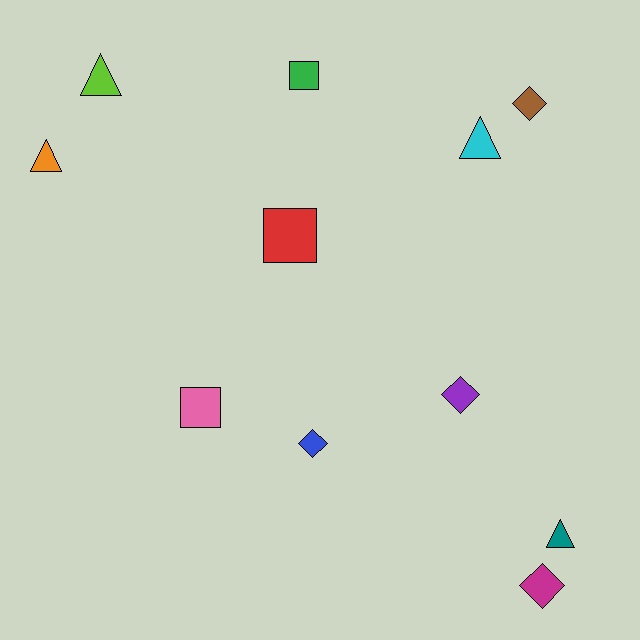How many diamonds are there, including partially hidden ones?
There are 4 diamonds.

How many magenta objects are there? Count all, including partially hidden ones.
There is 1 magenta object.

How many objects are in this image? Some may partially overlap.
There are 11 objects.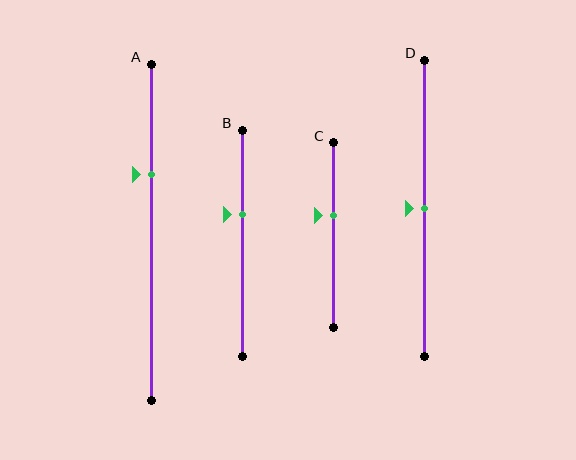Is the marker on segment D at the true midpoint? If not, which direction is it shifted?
Yes, the marker on segment D is at the true midpoint.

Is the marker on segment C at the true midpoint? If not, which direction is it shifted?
No, the marker on segment C is shifted upward by about 11% of the segment length.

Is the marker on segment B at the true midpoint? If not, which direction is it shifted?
No, the marker on segment B is shifted upward by about 13% of the segment length.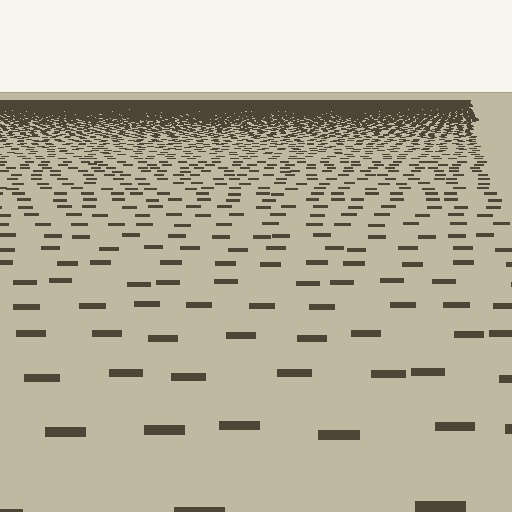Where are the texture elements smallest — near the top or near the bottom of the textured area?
Near the top.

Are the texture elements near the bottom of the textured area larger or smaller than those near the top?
Larger. Near the bottom, elements are closer to the viewer and appear at a bigger on-screen size.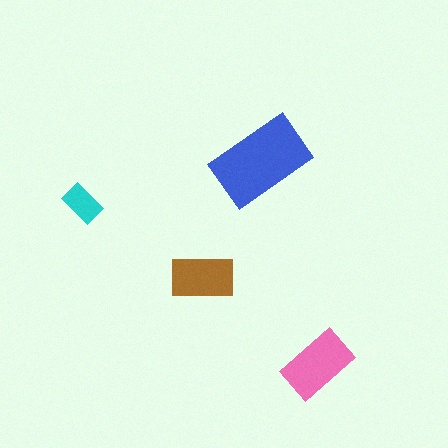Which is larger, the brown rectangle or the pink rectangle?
The pink one.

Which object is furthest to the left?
The cyan rectangle is leftmost.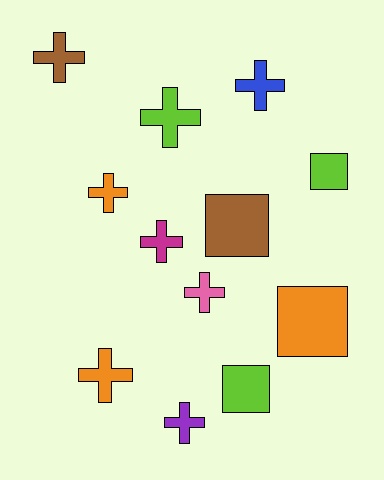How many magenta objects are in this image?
There is 1 magenta object.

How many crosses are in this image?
There are 8 crosses.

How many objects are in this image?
There are 12 objects.